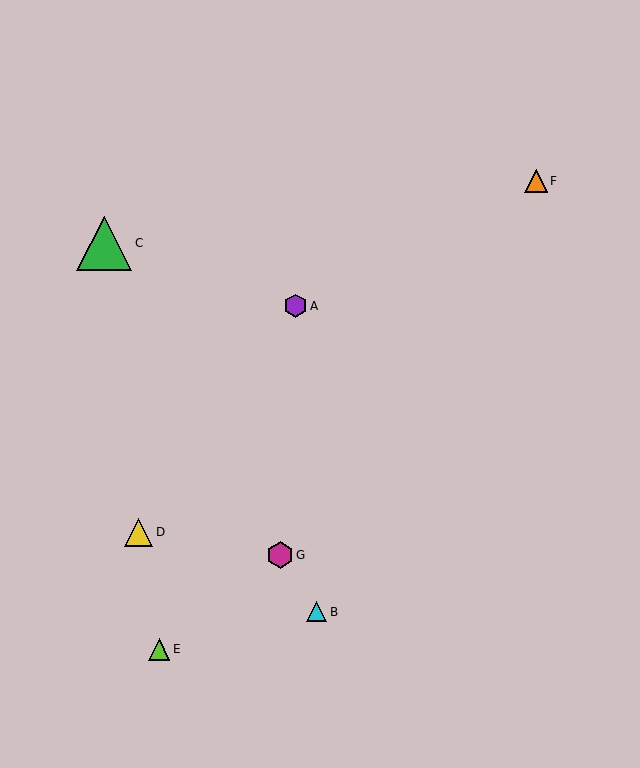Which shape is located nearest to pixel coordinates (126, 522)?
The yellow triangle (labeled D) at (139, 532) is nearest to that location.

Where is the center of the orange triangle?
The center of the orange triangle is at (536, 181).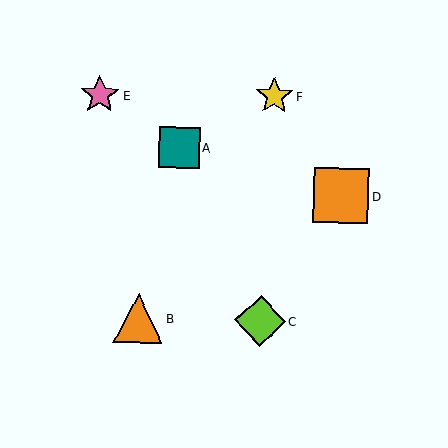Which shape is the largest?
The orange square (labeled D) is the largest.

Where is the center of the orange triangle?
The center of the orange triangle is at (138, 318).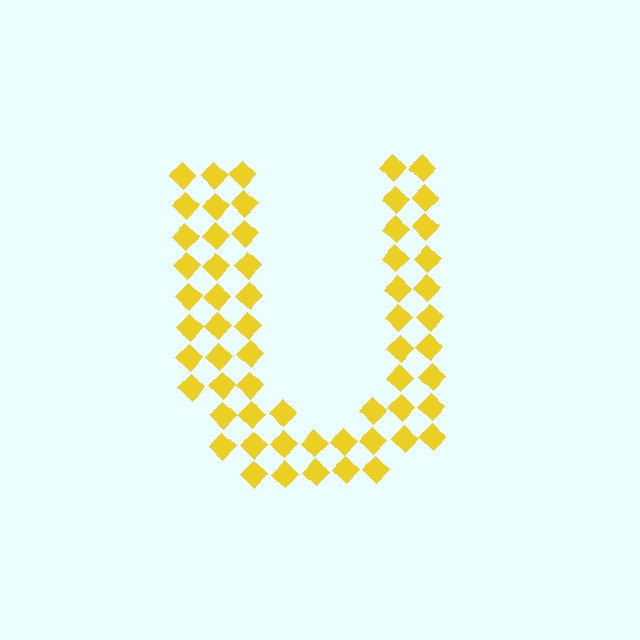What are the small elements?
The small elements are diamonds.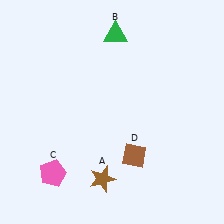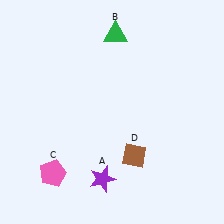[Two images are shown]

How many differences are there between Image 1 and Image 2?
There is 1 difference between the two images.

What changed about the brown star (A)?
In Image 1, A is brown. In Image 2, it changed to purple.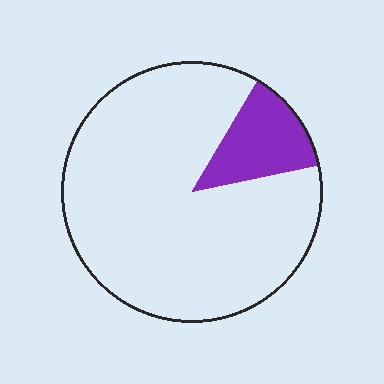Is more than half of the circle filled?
No.